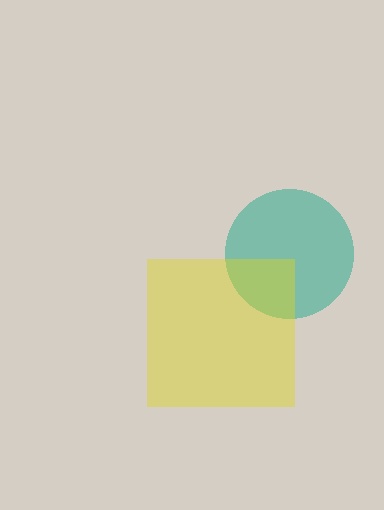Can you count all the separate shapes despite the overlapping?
Yes, there are 2 separate shapes.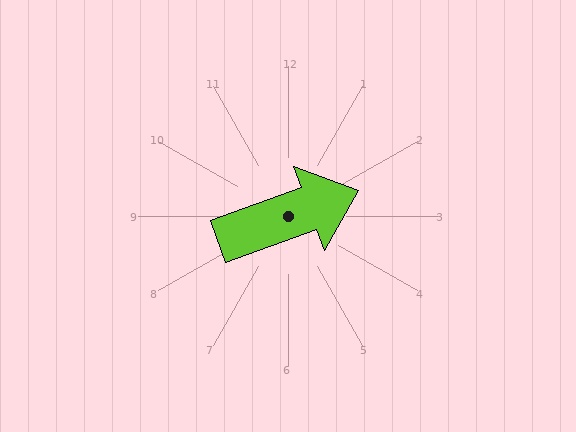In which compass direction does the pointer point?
East.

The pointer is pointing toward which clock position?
Roughly 2 o'clock.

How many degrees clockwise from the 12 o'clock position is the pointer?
Approximately 70 degrees.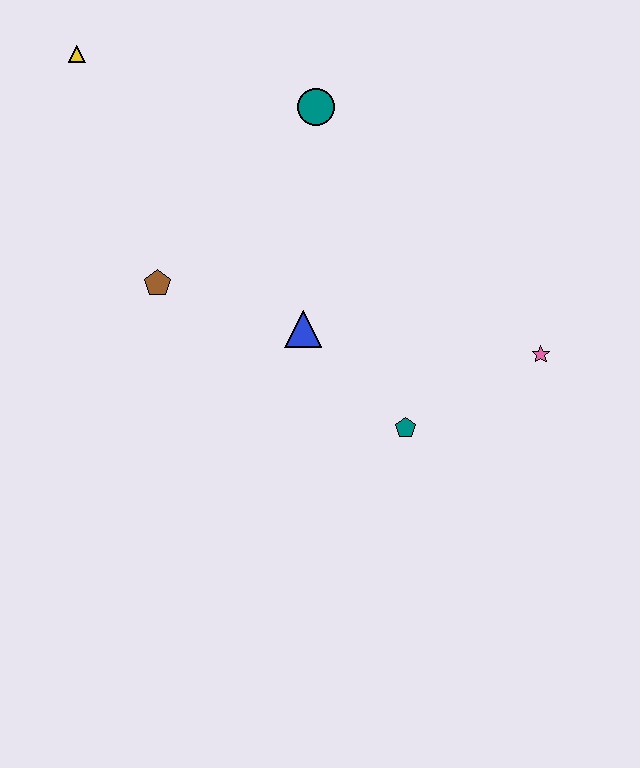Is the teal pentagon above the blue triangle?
No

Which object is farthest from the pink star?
The yellow triangle is farthest from the pink star.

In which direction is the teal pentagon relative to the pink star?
The teal pentagon is to the left of the pink star.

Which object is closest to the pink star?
The teal pentagon is closest to the pink star.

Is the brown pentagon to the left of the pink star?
Yes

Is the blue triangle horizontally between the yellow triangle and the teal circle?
Yes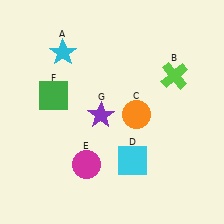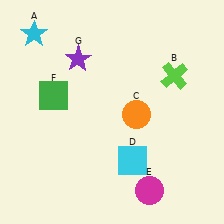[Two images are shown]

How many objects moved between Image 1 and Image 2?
3 objects moved between the two images.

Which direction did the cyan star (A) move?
The cyan star (A) moved left.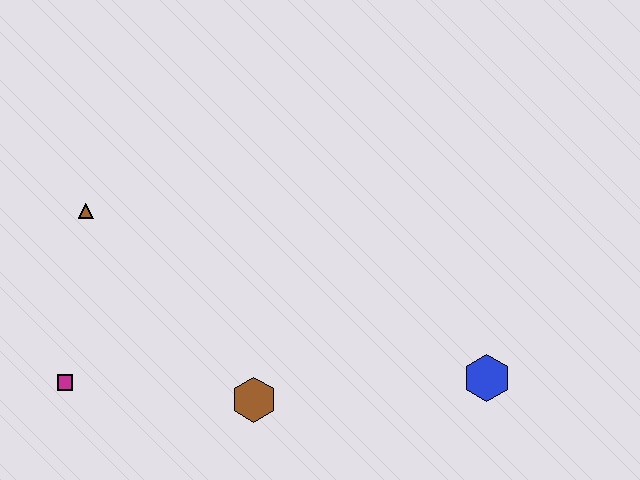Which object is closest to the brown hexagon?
The magenta square is closest to the brown hexagon.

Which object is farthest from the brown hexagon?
The brown triangle is farthest from the brown hexagon.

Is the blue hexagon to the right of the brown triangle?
Yes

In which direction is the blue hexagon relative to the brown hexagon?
The blue hexagon is to the right of the brown hexagon.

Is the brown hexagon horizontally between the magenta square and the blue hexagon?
Yes